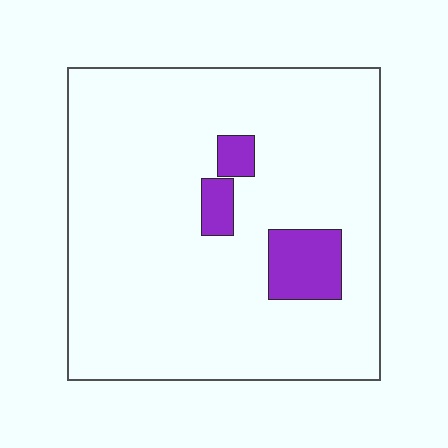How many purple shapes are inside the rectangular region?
3.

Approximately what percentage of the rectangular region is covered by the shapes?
Approximately 10%.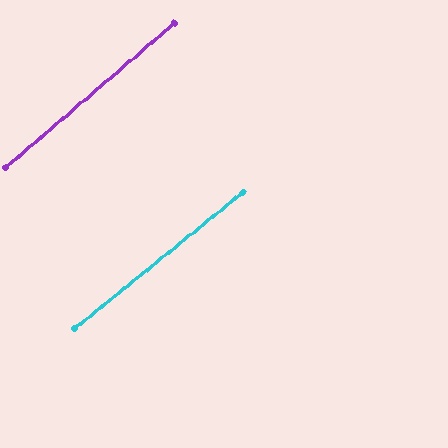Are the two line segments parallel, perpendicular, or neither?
Parallel — their directions differ by only 1.7°.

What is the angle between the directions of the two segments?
Approximately 2 degrees.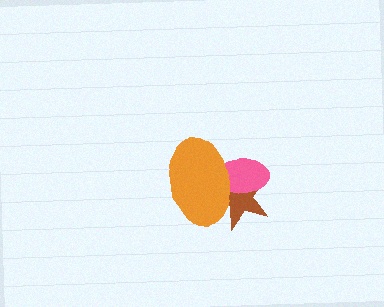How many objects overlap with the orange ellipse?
2 objects overlap with the orange ellipse.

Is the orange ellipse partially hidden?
No, no other shape covers it.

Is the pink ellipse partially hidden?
Yes, it is partially covered by another shape.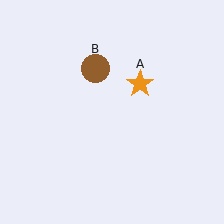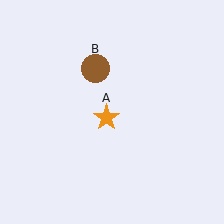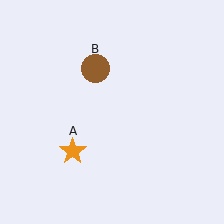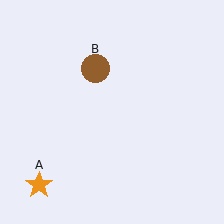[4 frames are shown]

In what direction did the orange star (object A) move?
The orange star (object A) moved down and to the left.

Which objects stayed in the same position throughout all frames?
Brown circle (object B) remained stationary.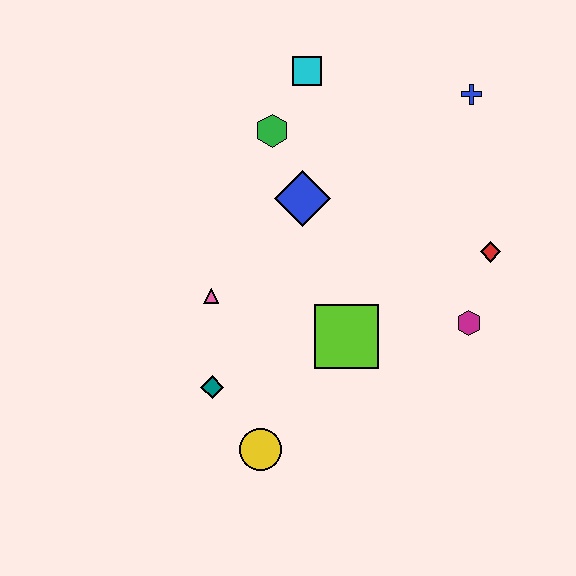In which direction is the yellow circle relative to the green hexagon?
The yellow circle is below the green hexagon.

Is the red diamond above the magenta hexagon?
Yes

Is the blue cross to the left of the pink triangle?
No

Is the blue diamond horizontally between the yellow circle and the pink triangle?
No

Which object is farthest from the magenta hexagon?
The cyan square is farthest from the magenta hexagon.